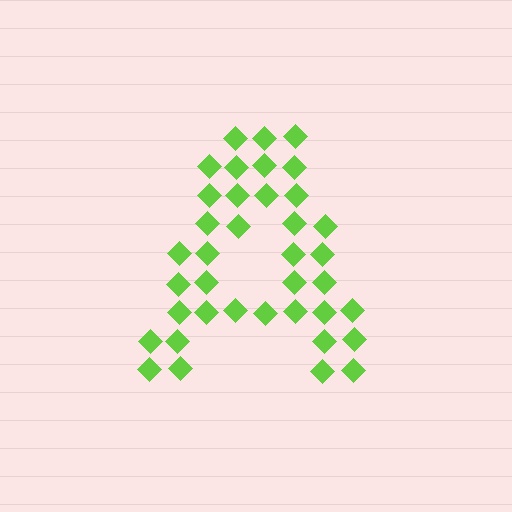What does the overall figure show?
The overall figure shows the letter A.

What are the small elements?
The small elements are diamonds.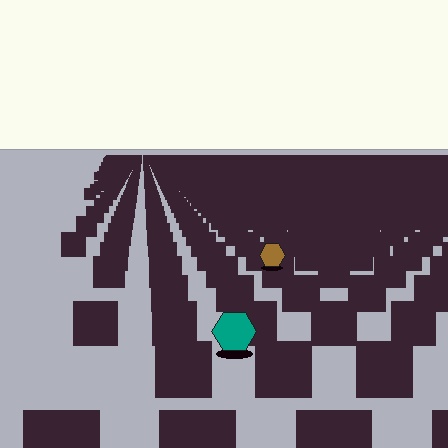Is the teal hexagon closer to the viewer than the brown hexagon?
Yes. The teal hexagon is closer — you can tell from the texture gradient: the ground texture is coarser near it.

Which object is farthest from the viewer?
The brown hexagon is farthest from the viewer. It appears smaller and the ground texture around it is denser.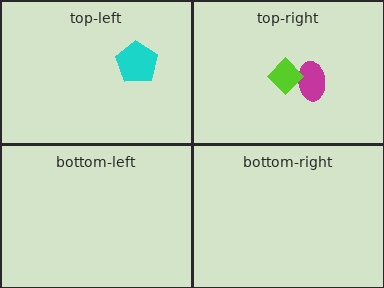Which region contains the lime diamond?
The top-right region.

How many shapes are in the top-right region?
2.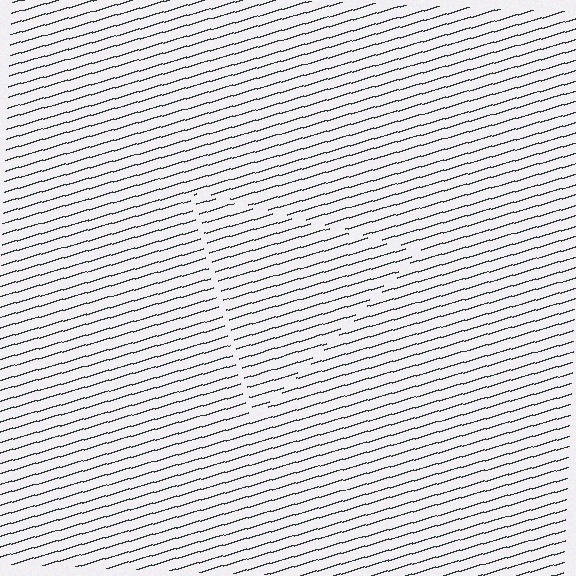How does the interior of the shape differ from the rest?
The interior of the shape contains the same grating, shifted by half a period — the contour is defined by the phase discontinuity where line-ends from the inner and outer gratings abut.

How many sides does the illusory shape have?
3 sides — the line-ends trace a triangle.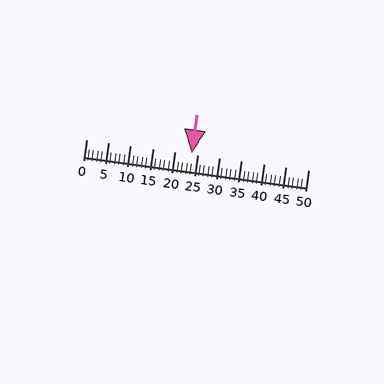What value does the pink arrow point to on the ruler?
The pink arrow points to approximately 24.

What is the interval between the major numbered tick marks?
The major tick marks are spaced 5 units apart.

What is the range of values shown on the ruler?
The ruler shows values from 0 to 50.